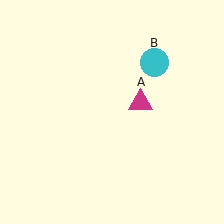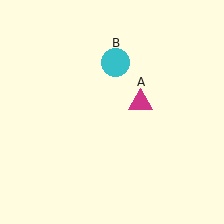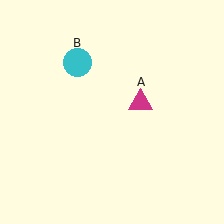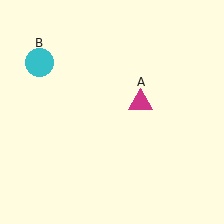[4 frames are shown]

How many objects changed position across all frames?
1 object changed position: cyan circle (object B).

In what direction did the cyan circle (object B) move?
The cyan circle (object B) moved left.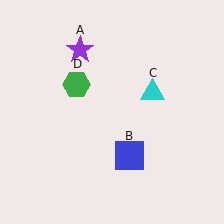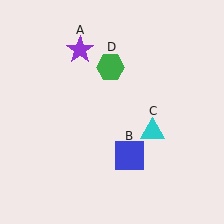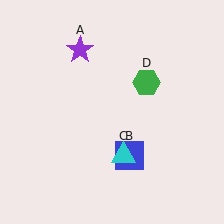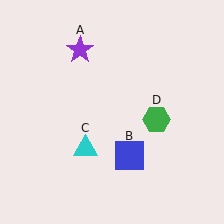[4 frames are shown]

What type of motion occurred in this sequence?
The cyan triangle (object C), green hexagon (object D) rotated clockwise around the center of the scene.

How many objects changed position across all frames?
2 objects changed position: cyan triangle (object C), green hexagon (object D).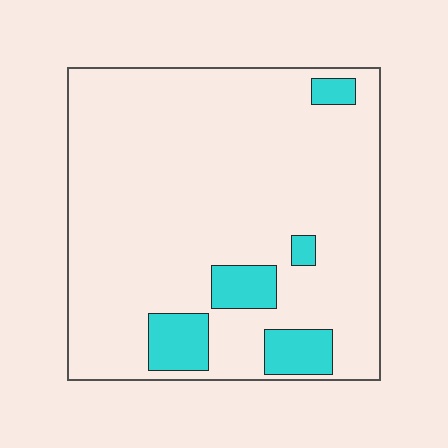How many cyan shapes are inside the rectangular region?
5.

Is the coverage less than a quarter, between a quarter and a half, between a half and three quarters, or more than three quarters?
Less than a quarter.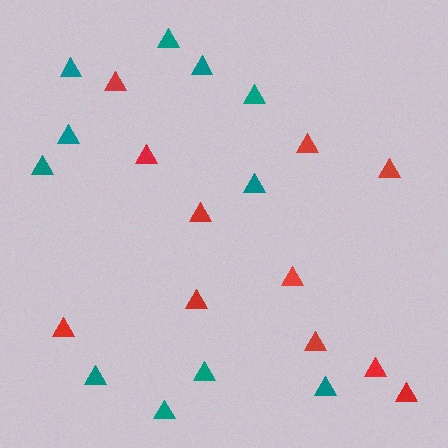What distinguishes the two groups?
There are 2 groups: one group of red triangles (11) and one group of teal triangles (11).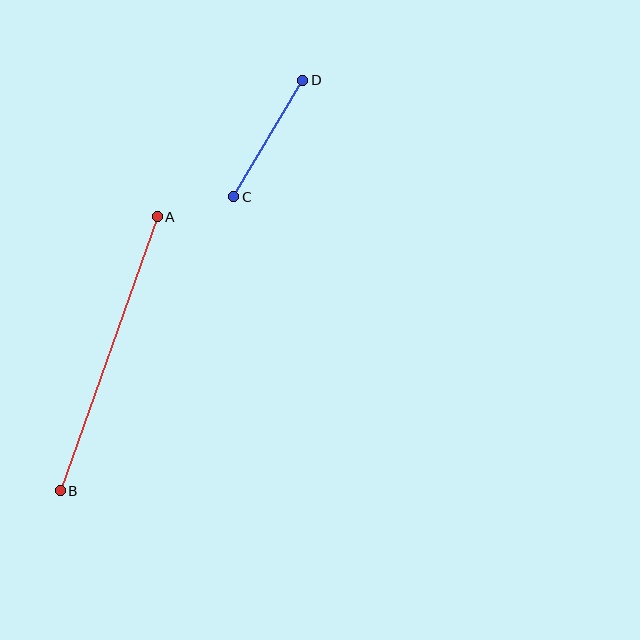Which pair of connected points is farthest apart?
Points A and B are farthest apart.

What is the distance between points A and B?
The distance is approximately 291 pixels.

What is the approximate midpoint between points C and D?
The midpoint is at approximately (268, 139) pixels.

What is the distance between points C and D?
The distance is approximately 135 pixels.